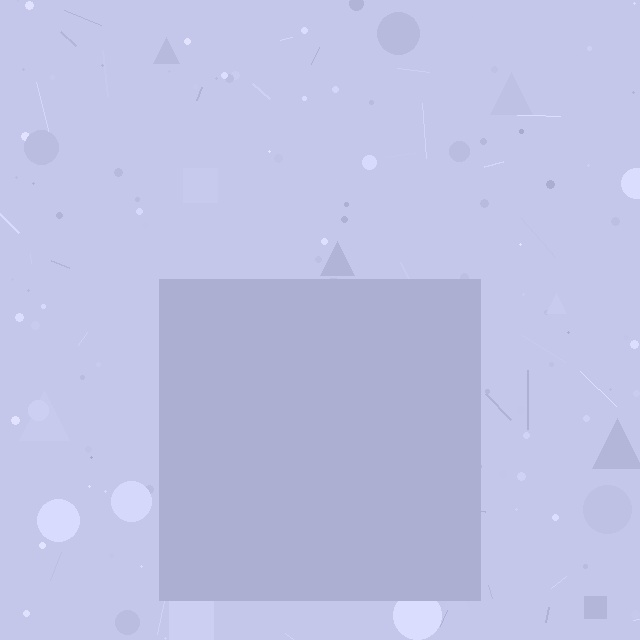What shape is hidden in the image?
A square is hidden in the image.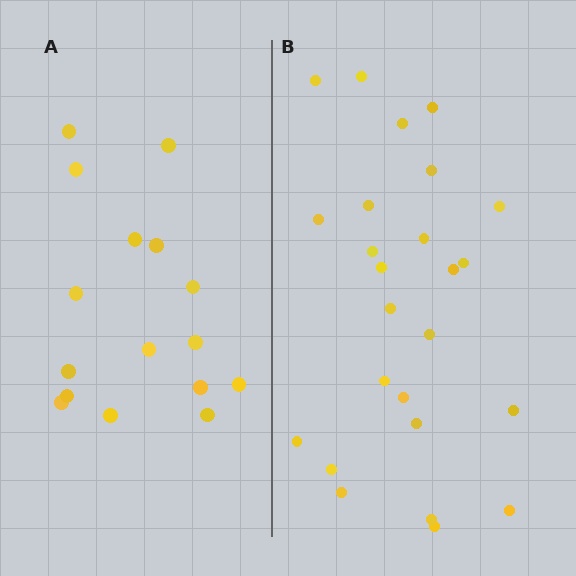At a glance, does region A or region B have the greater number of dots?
Region B (the right region) has more dots.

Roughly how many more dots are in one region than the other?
Region B has roughly 8 or so more dots than region A.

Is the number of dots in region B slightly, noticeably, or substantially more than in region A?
Region B has substantially more. The ratio is roughly 1.6 to 1.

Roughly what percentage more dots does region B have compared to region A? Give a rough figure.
About 55% more.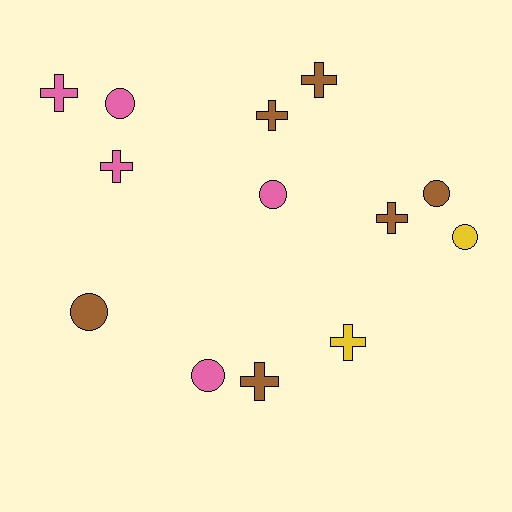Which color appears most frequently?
Brown, with 6 objects.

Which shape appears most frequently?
Cross, with 7 objects.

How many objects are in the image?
There are 13 objects.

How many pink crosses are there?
There are 2 pink crosses.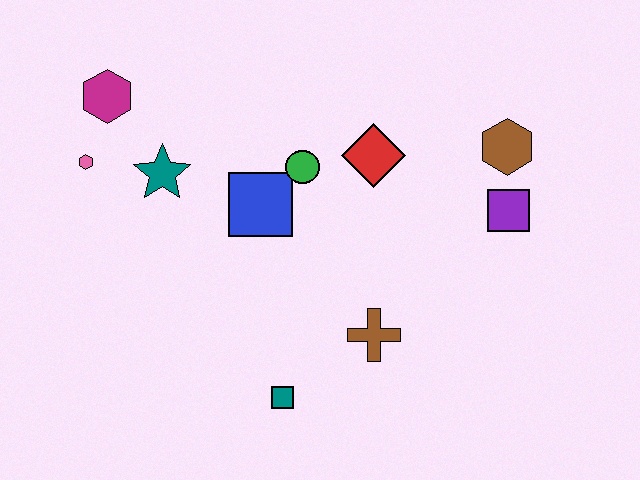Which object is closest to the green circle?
The blue square is closest to the green circle.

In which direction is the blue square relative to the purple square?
The blue square is to the left of the purple square.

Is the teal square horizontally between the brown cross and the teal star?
Yes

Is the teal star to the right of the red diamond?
No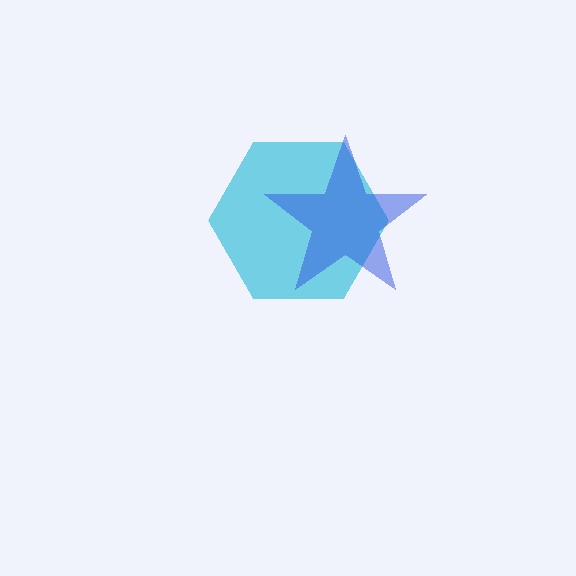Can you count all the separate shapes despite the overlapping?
Yes, there are 2 separate shapes.